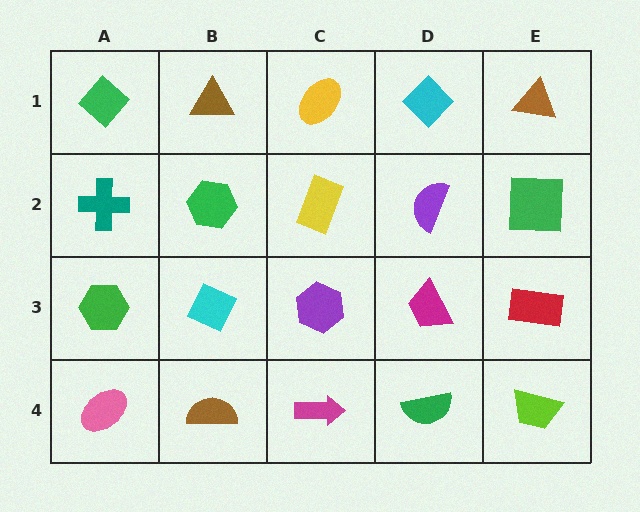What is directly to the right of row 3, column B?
A purple hexagon.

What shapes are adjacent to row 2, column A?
A green diamond (row 1, column A), a green hexagon (row 3, column A), a green hexagon (row 2, column B).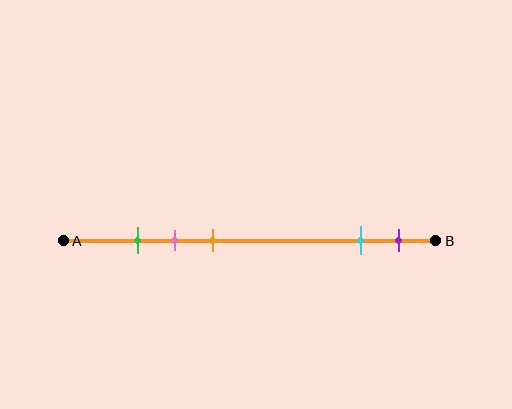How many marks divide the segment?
There are 5 marks dividing the segment.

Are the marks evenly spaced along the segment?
No, the marks are not evenly spaced.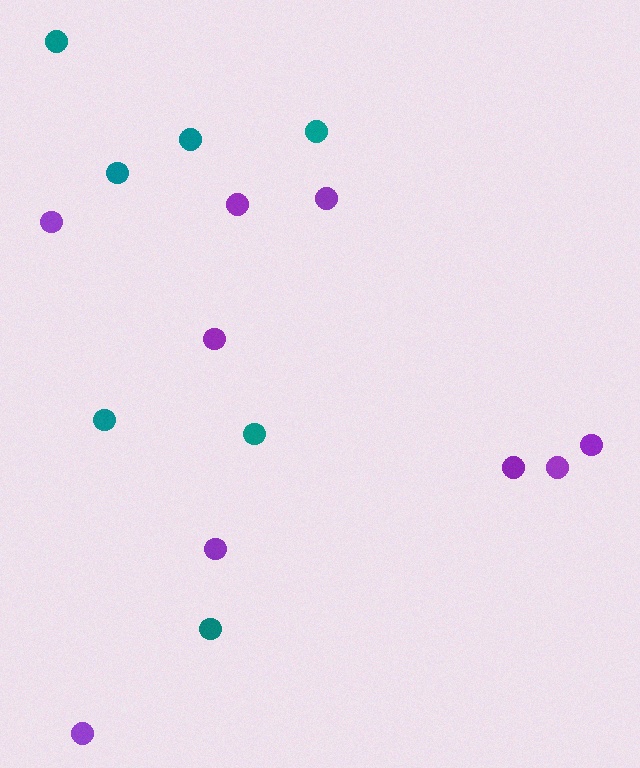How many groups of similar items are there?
There are 2 groups: one group of purple circles (9) and one group of teal circles (7).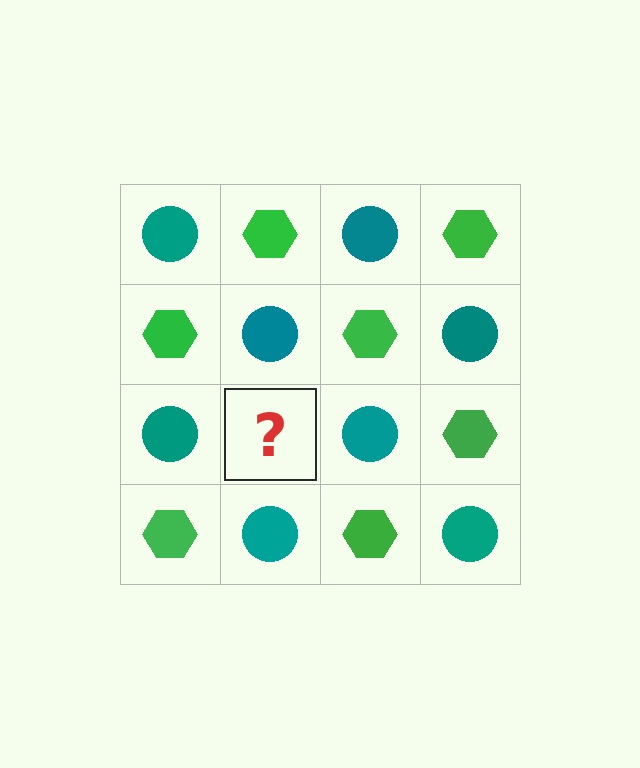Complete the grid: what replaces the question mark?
The question mark should be replaced with a green hexagon.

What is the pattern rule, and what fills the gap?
The rule is that it alternates teal circle and green hexagon in a checkerboard pattern. The gap should be filled with a green hexagon.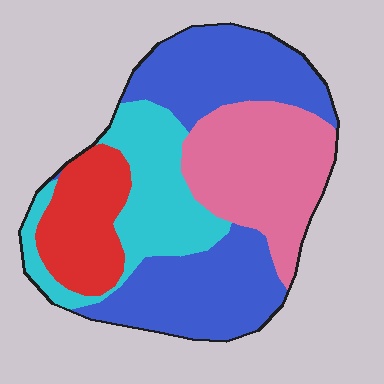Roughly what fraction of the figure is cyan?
Cyan covers around 20% of the figure.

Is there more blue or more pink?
Blue.